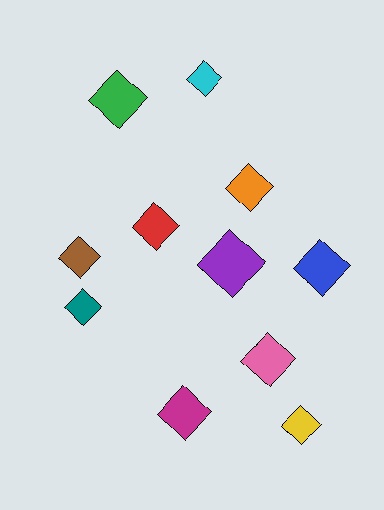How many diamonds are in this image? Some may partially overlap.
There are 11 diamonds.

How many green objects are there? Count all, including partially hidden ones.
There is 1 green object.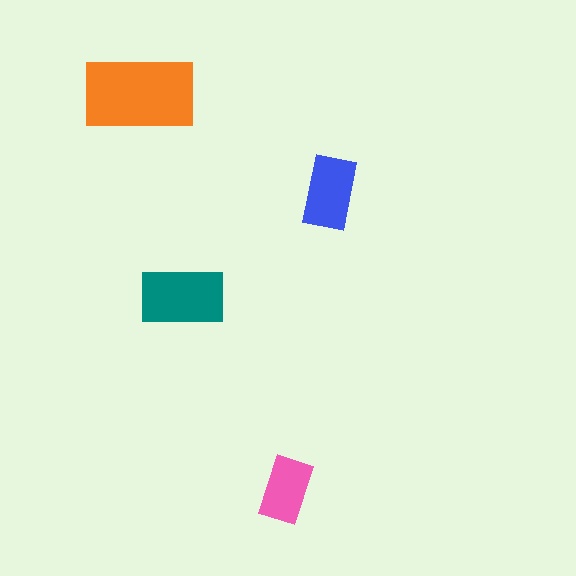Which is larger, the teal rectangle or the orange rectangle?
The orange one.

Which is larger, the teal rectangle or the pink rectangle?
The teal one.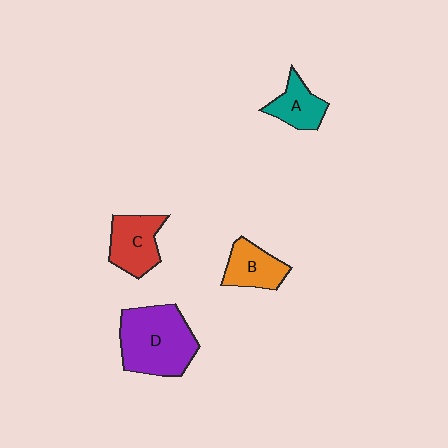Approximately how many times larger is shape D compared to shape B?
Approximately 2.0 times.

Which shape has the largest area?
Shape D (purple).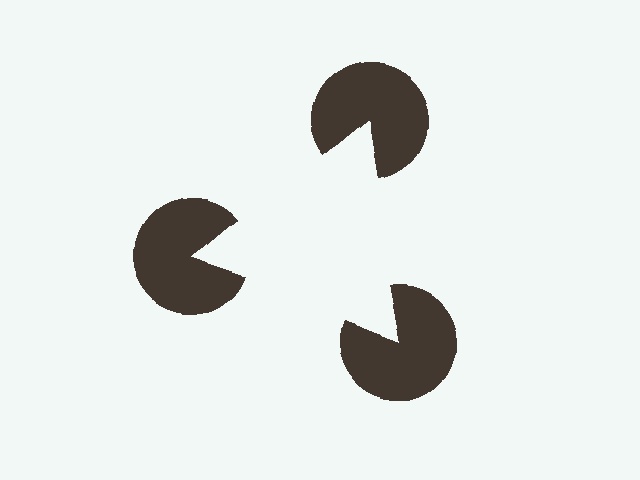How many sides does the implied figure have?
3 sides.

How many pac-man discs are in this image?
There are 3 — one at each vertex of the illusory triangle.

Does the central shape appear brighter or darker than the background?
It typically appears slightly brighter than the background, even though no actual brightness change is drawn.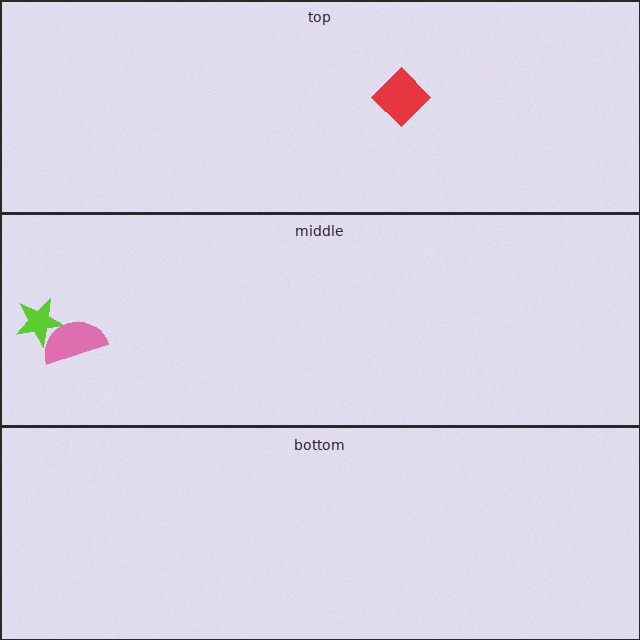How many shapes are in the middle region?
2.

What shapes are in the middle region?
The lime star, the pink semicircle.